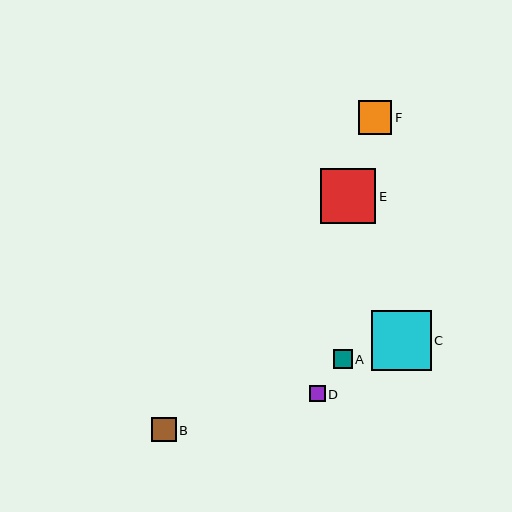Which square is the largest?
Square C is the largest with a size of approximately 60 pixels.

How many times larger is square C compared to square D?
Square C is approximately 3.8 times the size of square D.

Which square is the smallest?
Square D is the smallest with a size of approximately 16 pixels.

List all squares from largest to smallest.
From largest to smallest: C, E, F, B, A, D.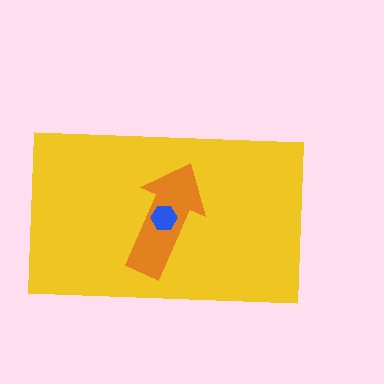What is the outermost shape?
The yellow rectangle.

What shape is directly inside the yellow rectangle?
The orange arrow.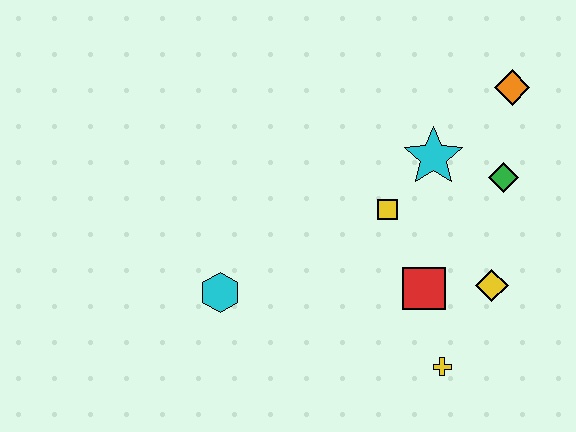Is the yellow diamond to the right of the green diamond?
No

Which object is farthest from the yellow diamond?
The cyan hexagon is farthest from the yellow diamond.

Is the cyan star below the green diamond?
No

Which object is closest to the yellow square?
The cyan star is closest to the yellow square.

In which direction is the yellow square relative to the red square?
The yellow square is above the red square.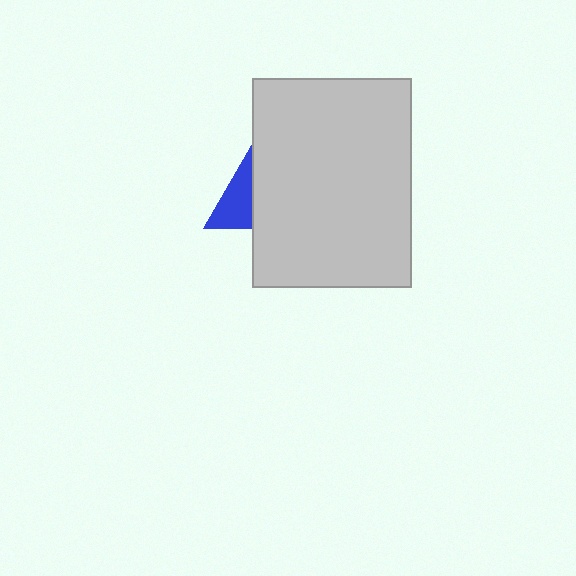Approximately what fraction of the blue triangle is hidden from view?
Roughly 62% of the blue triangle is hidden behind the light gray rectangle.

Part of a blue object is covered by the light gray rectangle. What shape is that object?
It is a triangle.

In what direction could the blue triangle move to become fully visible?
The blue triangle could move left. That would shift it out from behind the light gray rectangle entirely.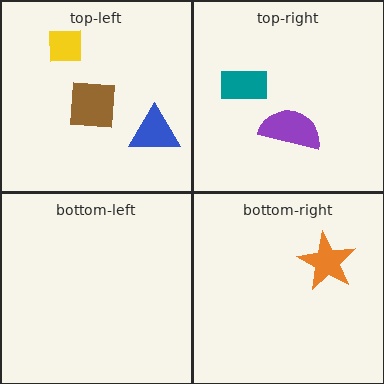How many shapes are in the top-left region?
3.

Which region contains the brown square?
The top-left region.